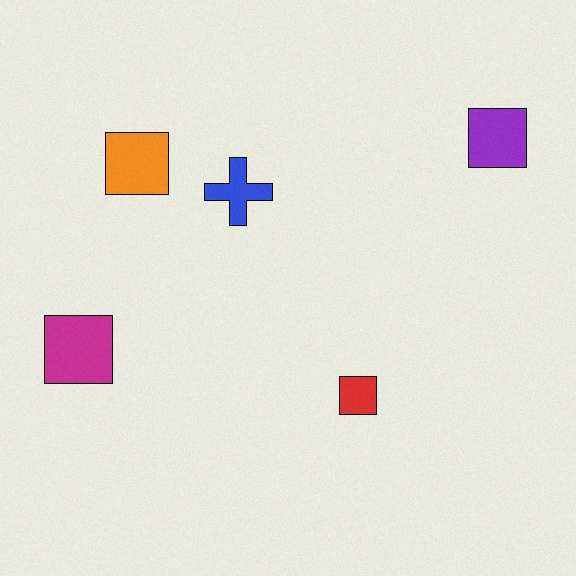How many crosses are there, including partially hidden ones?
There is 1 cross.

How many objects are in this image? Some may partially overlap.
There are 5 objects.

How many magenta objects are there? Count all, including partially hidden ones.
There is 1 magenta object.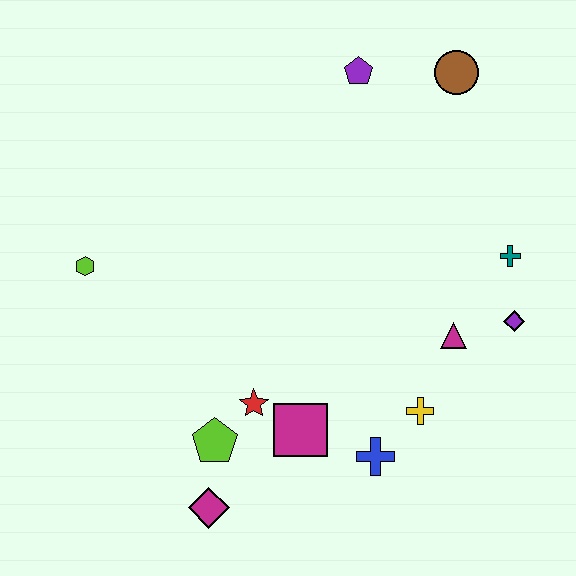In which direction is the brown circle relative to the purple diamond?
The brown circle is above the purple diamond.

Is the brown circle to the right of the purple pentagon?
Yes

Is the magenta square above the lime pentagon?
Yes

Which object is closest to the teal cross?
The purple diamond is closest to the teal cross.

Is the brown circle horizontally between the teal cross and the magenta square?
Yes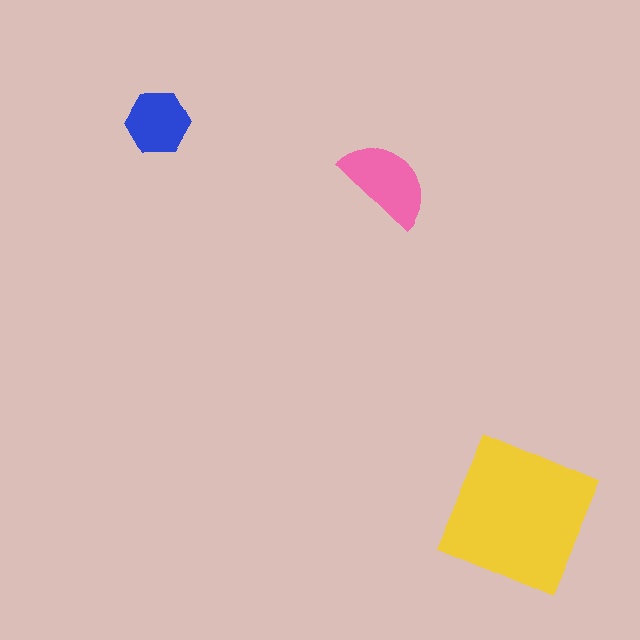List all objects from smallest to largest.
The blue hexagon, the pink semicircle, the yellow square.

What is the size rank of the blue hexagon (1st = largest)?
3rd.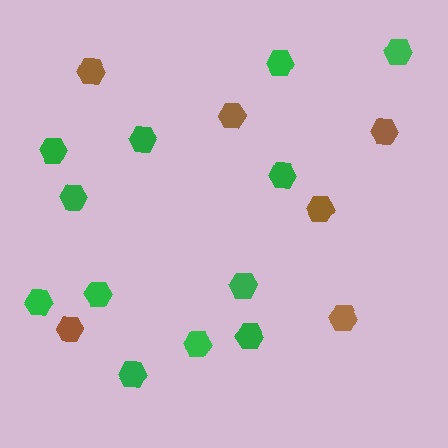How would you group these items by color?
There are 2 groups: one group of brown hexagons (6) and one group of green hexagons (12).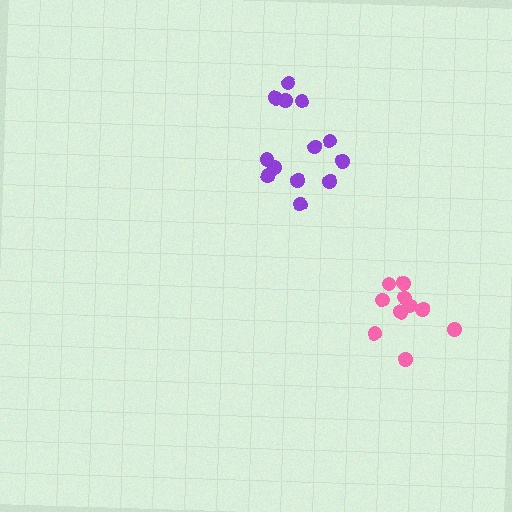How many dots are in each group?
Group 1: 13 dots, Group 2: 10 dots (23 total).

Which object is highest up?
The purple cluster is topmost.